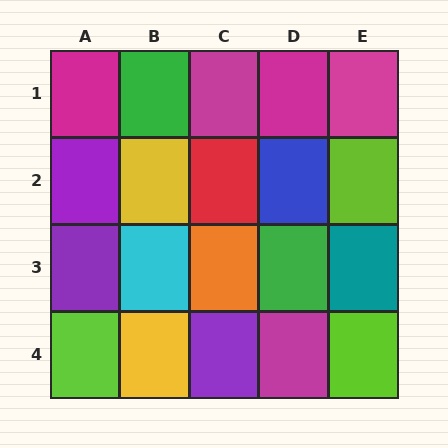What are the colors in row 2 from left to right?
Purple, yellow, red, blue, lime.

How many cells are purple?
3 cells are purple.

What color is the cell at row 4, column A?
Lime.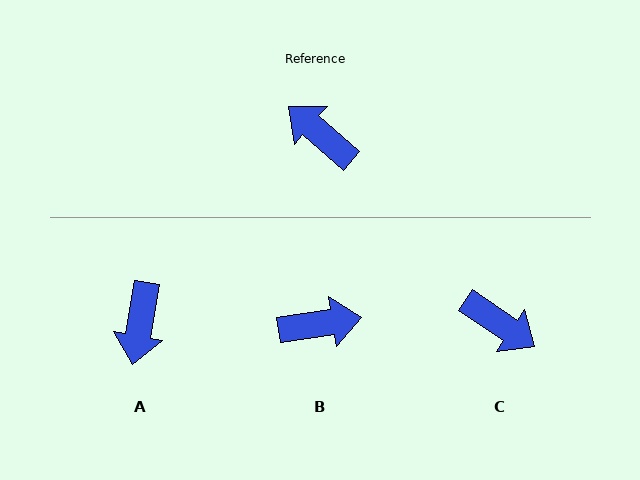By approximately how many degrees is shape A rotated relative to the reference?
Approximately 121 degrees counter-clockwise.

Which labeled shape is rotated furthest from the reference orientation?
C, about 173 degrees away.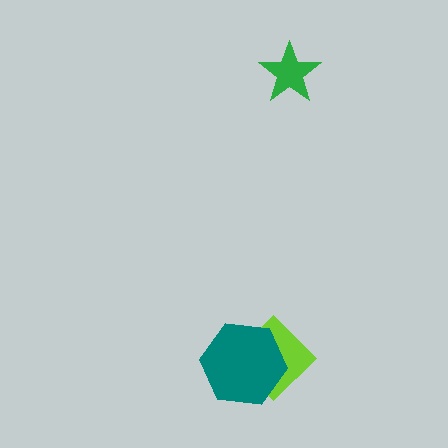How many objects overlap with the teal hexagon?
1 object overlaps with the teal hexagon.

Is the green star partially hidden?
No, no other shape covers it.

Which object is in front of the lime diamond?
The teal hexagon is in front of the lime diamond.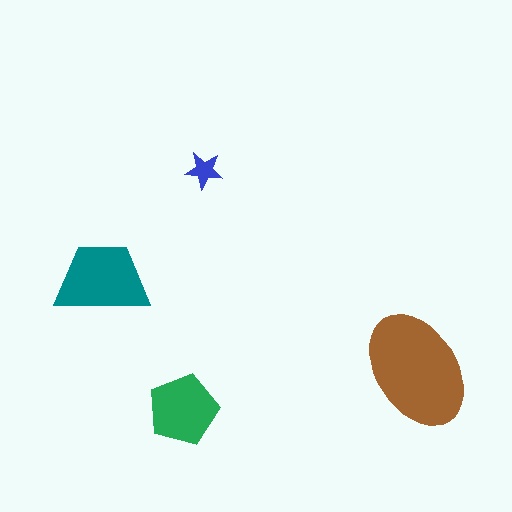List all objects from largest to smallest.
The brown ellipse, the teal trapezoid, the green pentagon, the blue star.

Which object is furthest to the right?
The brown ellipse is rightmost.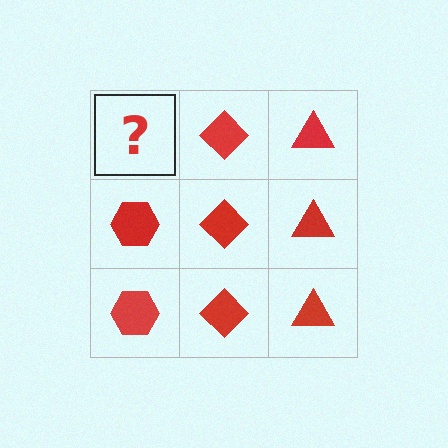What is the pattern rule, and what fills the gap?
The rule is that each column has a consistent shape. The gap should be filled with a red hexagon.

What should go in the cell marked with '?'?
The missing cell should contain a red hexagon.